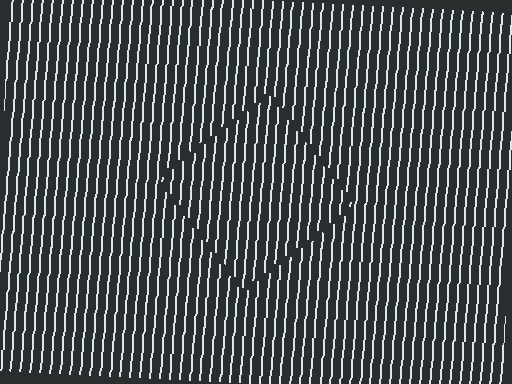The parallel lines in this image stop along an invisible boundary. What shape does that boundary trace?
An illusory square. The interior of the shape contains the same grating, shifted by half a period — the contour is defined by the phase discontinuity where line-ends from the inner and outer gratings abut.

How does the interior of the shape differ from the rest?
The interior of the shape contains the same grating, shifted by half a period — the contour is defined by the phase discontinuity where line-ends from the inner and outer gratings abut.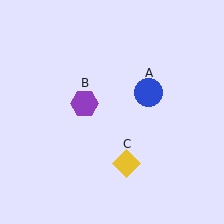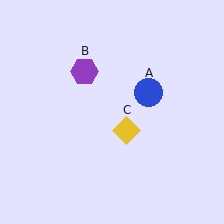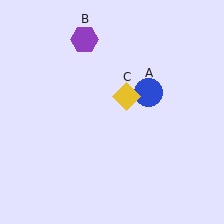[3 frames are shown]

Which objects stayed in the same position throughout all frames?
Blue circle (object A) remained stationary.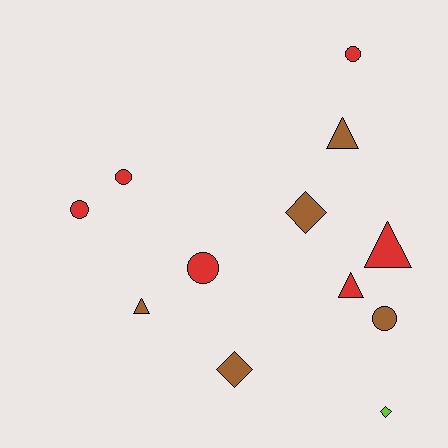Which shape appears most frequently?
Circle, with 5 objects.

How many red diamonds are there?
There are no red diamonds.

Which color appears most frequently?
Red, with 6 objects.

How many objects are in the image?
There are 12 objects.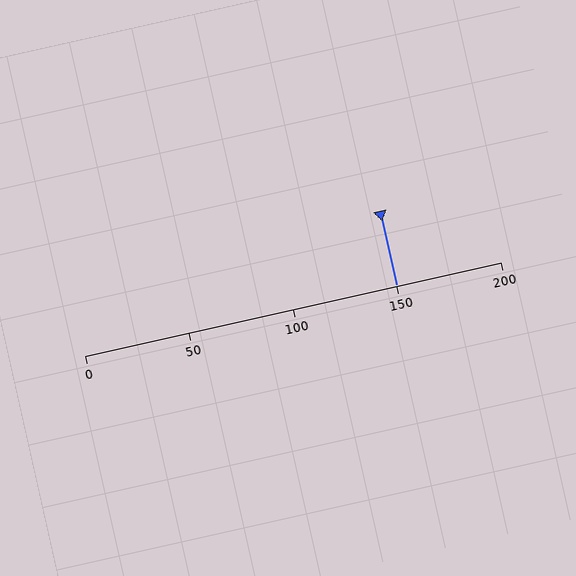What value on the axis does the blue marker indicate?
The marker indicates approximately 150.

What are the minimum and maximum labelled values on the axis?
The axis runs from 0 to 200.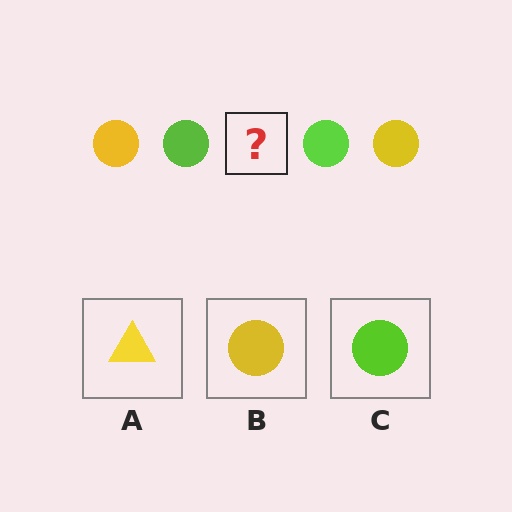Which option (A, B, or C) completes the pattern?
B.